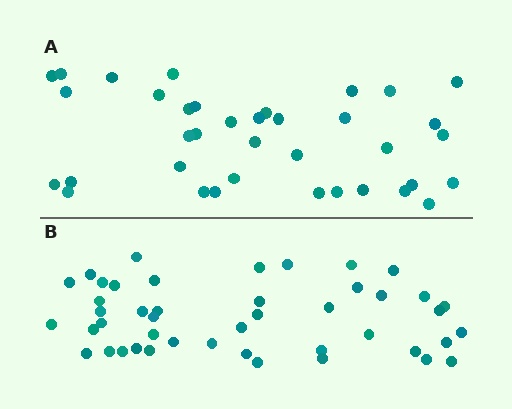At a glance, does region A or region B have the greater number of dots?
Region B (the bottom region) has more dots.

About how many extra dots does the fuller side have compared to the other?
Region B has roughly 8 or so more dots than region A.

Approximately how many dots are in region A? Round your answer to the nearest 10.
About 40 dots. (The exact count is 37, which rounds to 40.)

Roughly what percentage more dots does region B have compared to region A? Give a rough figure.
About 20% more.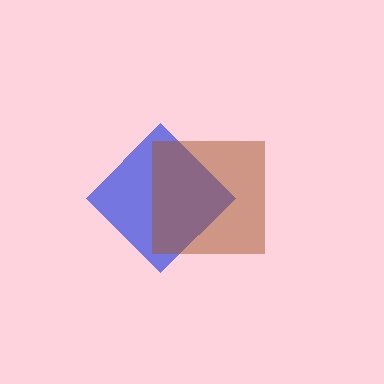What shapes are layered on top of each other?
The layered shapes are: a blue diamond, a brown square.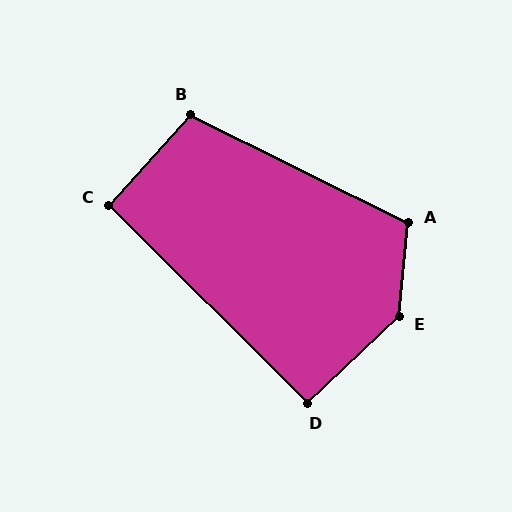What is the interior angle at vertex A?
Approximately 111 degrees (obtuse).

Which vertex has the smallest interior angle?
D, at approximately 92 degrees.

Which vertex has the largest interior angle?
E, at approximately 139 degrees.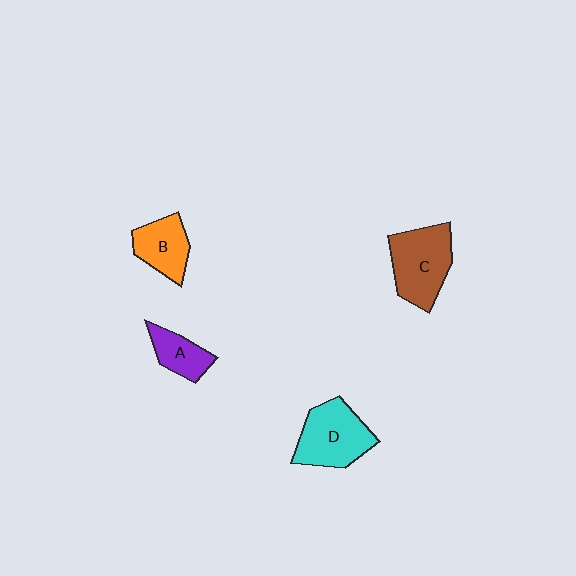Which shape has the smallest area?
Shape A (purple).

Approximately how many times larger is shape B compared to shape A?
Approximately 1.2 times.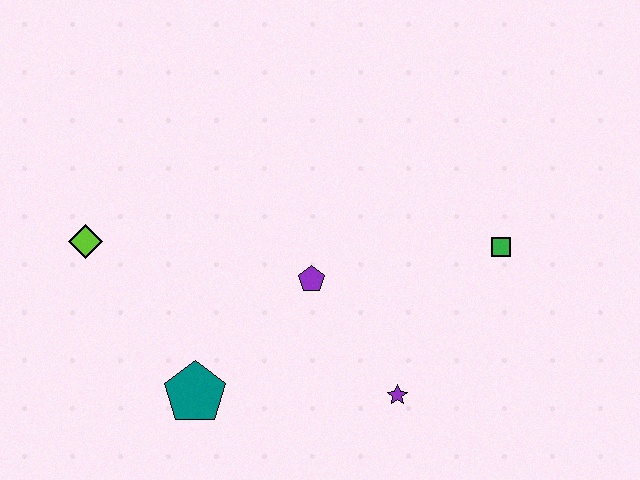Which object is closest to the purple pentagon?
The purple star is closest to the purple pentagon.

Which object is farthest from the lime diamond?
The green square is farthest from the lime diamond.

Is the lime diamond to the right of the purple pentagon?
No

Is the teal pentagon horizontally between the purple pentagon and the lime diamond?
Yes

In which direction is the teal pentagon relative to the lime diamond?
The teal pentagon is below the lime diamond.